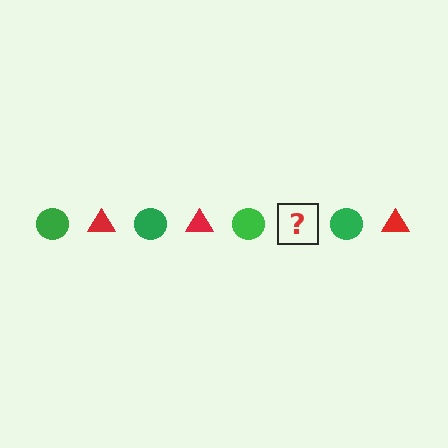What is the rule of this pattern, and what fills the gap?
The rule is that the pattern alternates between green circle and red triangle. The gap should be filled with a red triangle.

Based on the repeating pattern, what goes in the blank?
The blank should be a red triangle.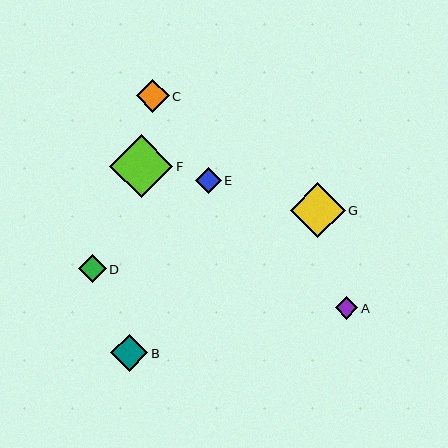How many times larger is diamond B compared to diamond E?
Diamond B is approximately 1.4 times the size of diamond E.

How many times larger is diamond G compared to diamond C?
Diamond G is approximately 1.7 times the size of diamond C.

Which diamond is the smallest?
Diamond A is the smallest with a size of approximately 23 pixels.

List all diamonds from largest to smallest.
From largest to smallest: F, G, B, C, D, E, A.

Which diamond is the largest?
Diamond F is the largest with a size of approximately 63 pixels.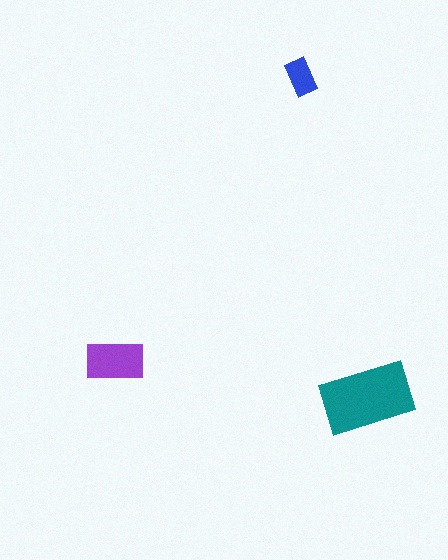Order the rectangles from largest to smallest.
the teal one, the purple one, the blue one.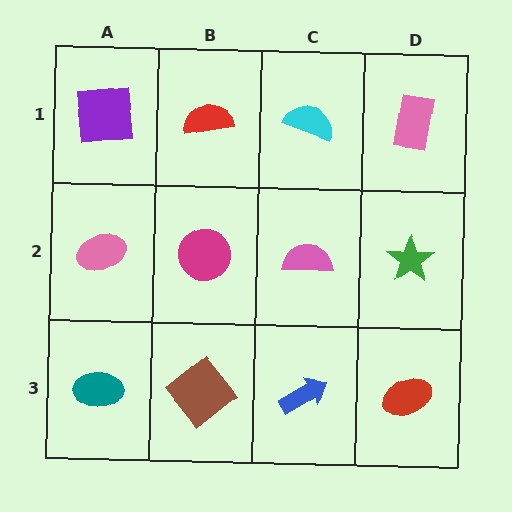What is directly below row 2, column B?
A brown diamond.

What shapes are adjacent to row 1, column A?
A pink ellipse (row 2, column A), a red semicircle (row 1, column B).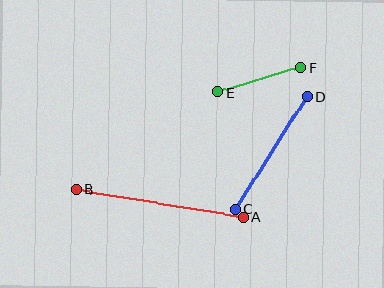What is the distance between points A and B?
The distance is approximately 169 pixels.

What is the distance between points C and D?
The distance is approximately 134 pixels.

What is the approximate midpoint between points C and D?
The midpoint is at approximately (271, 153) pixels.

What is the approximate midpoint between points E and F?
The midpoint is at approximately (259, 80) pixels.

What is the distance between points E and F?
The distance is approximately 87 pixels.